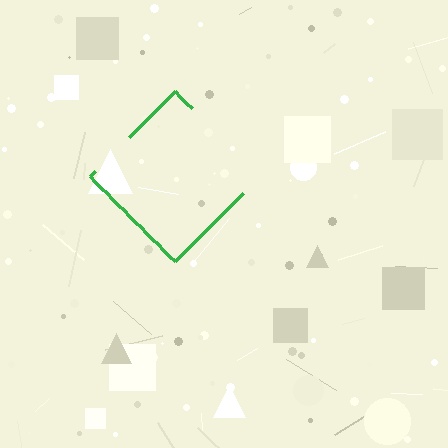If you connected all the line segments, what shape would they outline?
They would outline a diamond.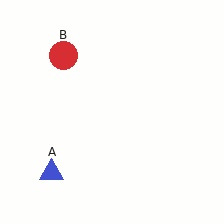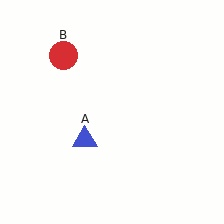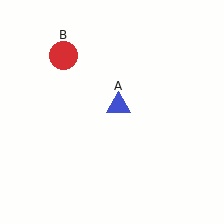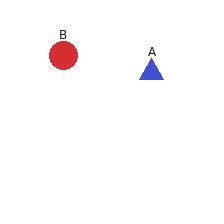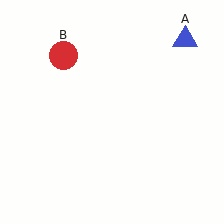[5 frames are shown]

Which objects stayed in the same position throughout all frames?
Red circle (object B) remained stationary.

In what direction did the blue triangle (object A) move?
The blue triangle (object A) moved up and to the right.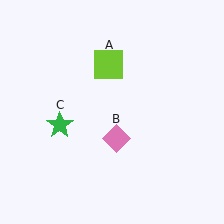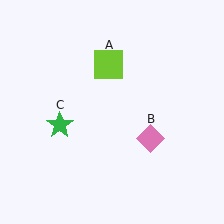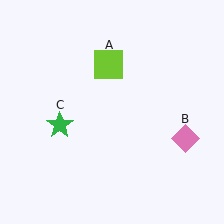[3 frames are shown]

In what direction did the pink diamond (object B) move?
The pink diamond (object B) moved right.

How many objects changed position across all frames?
1 object changed position: pink diamond (object B).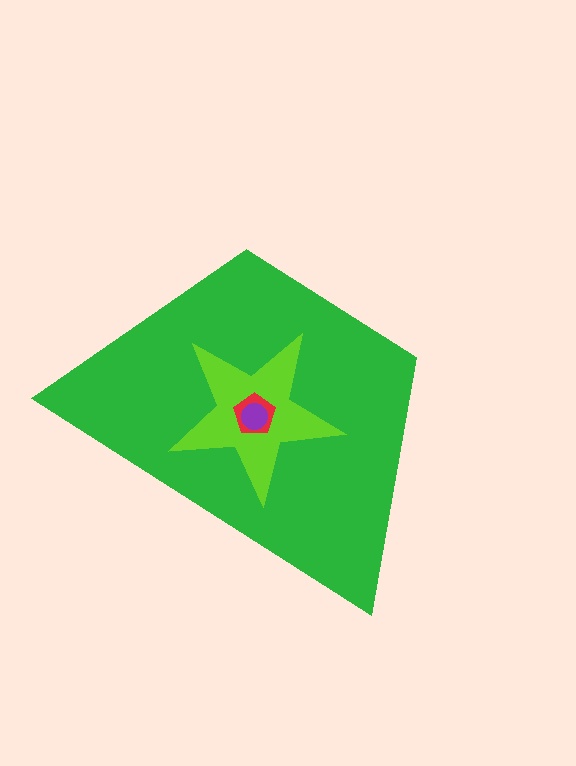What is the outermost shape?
The green trapezoid.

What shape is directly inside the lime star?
The red pentagon.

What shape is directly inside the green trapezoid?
The lime star.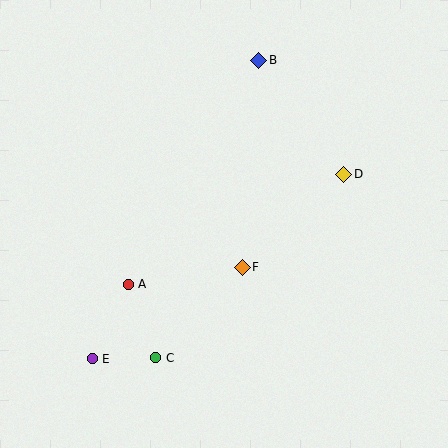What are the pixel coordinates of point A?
Point A is at (128, 284).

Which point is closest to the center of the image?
Point F at (242, 267) is closest to the center.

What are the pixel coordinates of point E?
Point E is at (92, 359).